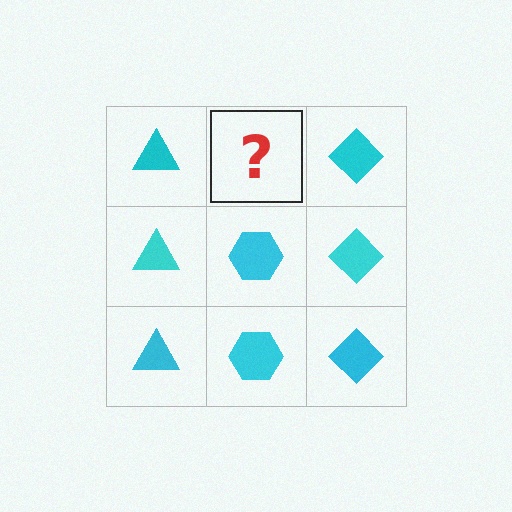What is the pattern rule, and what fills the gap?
The rule is that each column has a consistent shape. The gap should be filled with a cyan hexagon.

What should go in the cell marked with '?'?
The missing cell should contain a cyan hexagon.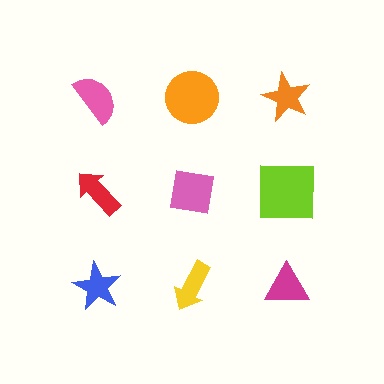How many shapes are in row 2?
3 shapes.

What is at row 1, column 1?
A pink semicircle.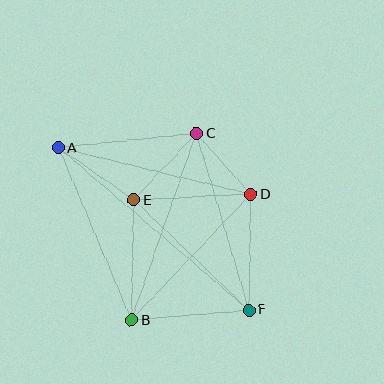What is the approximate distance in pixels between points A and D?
The distance between A and D is approximately 198 pixels.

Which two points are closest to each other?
Points C and D are closest to each other.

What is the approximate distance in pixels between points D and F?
The distance between D and F is approximately 116 pixels.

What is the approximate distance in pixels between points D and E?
The distance between D and E is approximately 117 pixels.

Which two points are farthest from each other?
Points A and F are farthest from each other.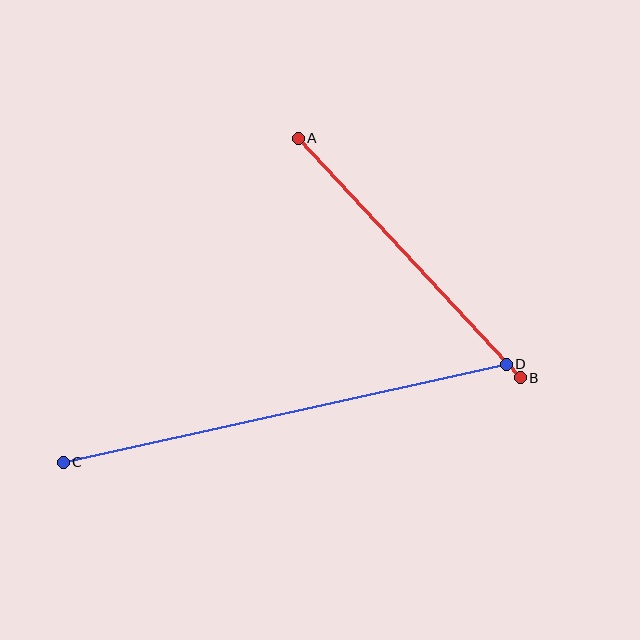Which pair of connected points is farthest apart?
Points C and D are farthest apart.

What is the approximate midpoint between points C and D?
The midpoint is at approximately (285, 413) pixels.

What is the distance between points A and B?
The distance is approximately 327 pixels.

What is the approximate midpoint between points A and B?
The midpoint is at approximately (409, 258) pixels.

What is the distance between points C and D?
The distance is approximately 454 pixels.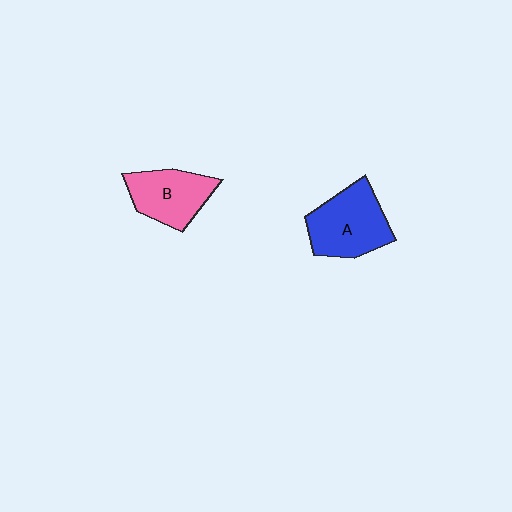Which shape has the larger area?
Shape A (blue).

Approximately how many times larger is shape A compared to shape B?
Approximately 1.2 times.